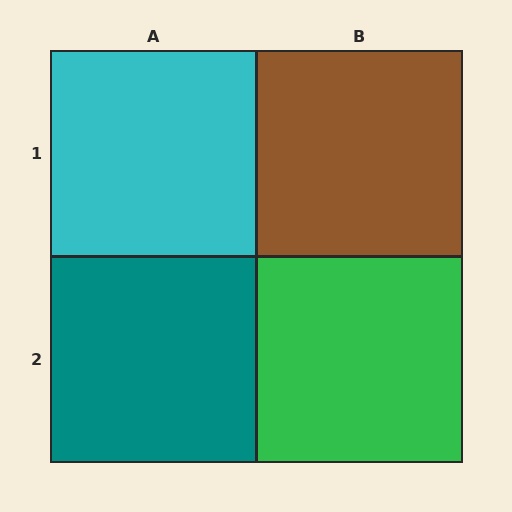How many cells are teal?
1 cell is teal.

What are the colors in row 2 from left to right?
Teal, green.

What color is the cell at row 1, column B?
Brown.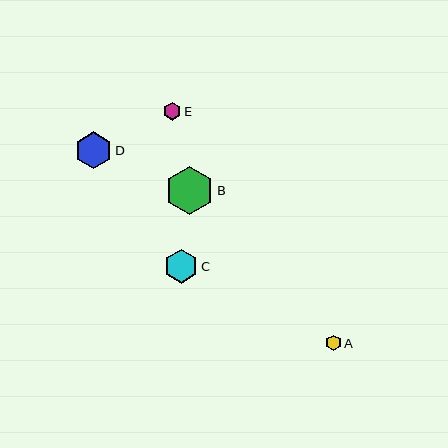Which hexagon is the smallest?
Hexagon A is the smallest with a size of approximately 16 pixels.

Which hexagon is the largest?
Hexagon B is the largest with a size of approximately 48 pixels.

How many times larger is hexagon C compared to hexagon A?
Hexagon C is approximately 2.1 times the size of hexagon A.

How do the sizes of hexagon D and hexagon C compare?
Hexagon D and hexagon C are approximately the same size.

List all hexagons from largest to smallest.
From largest to smallest: B, D, C, E, A.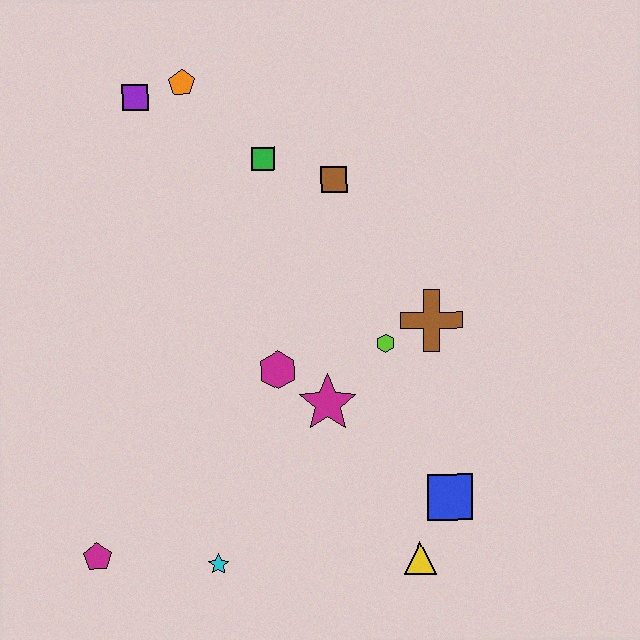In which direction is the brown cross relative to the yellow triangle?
The brown cross is above the yellow triangle.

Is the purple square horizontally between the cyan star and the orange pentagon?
No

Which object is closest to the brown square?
The green square is closest to the brown square.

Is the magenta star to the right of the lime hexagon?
No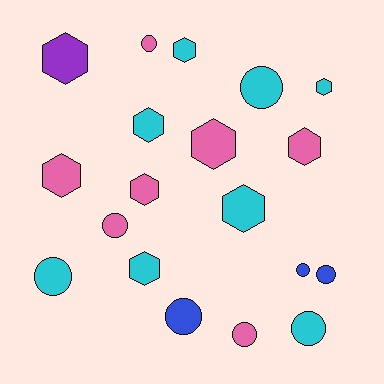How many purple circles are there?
There are no purple circles.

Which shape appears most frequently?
Hexagon, with 10 objects.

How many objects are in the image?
There are 19 objects.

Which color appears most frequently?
Cyan, with 8 objects.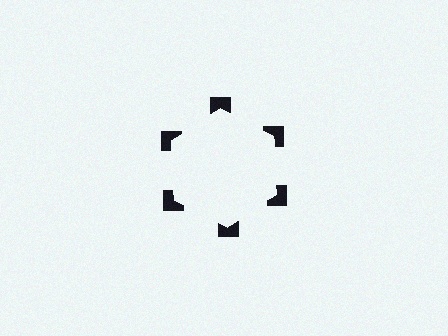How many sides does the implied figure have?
6 sides.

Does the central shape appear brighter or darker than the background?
It typically appears slightly brighter than the background, even though no actual brightness change is drawn.